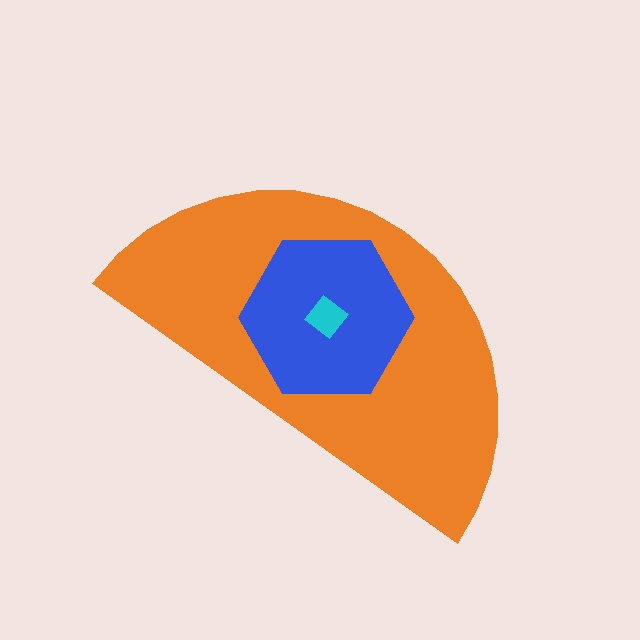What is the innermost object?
The cyan diamond.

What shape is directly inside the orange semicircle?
The blue hexagon.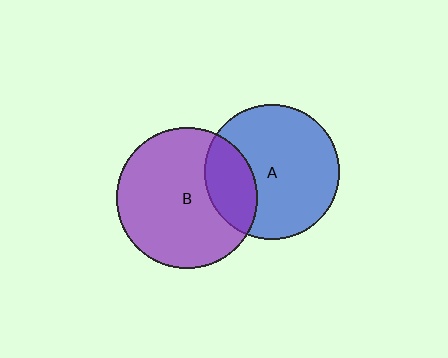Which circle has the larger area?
Circle B (purple).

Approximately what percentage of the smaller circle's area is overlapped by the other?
Approximately 25%.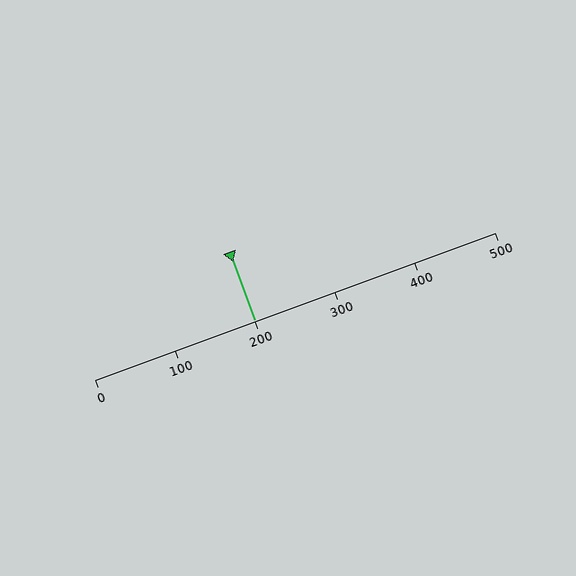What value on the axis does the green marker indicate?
The marker indicates approximately 200.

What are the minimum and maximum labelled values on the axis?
The axis runs from 0 to 500.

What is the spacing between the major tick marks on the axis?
The major ticks are spaced 100 apart.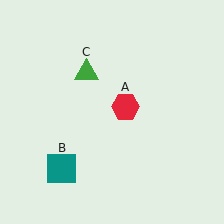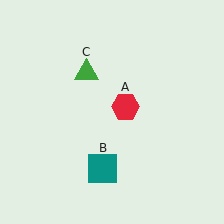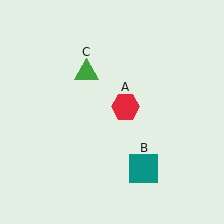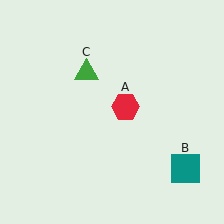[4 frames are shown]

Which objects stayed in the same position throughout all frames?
Red hexagon (object A) and green triangle (object C) remained stationary.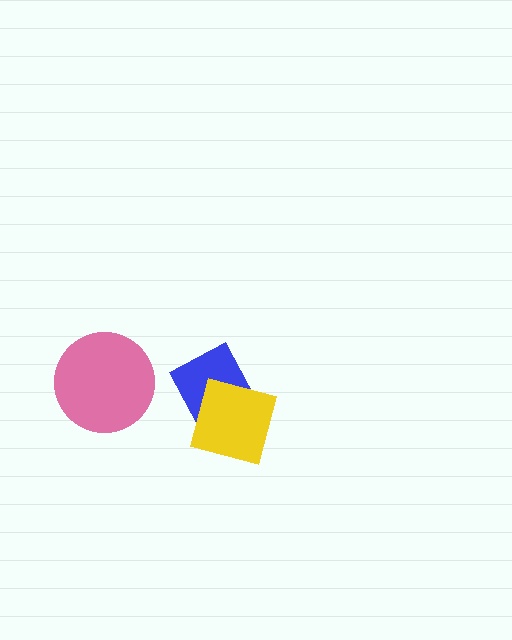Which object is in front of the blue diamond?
The yellow square is in front of the blue diamond.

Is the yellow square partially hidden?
No, no other shape covers it.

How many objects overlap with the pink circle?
0 objects overlap with the pink circle.